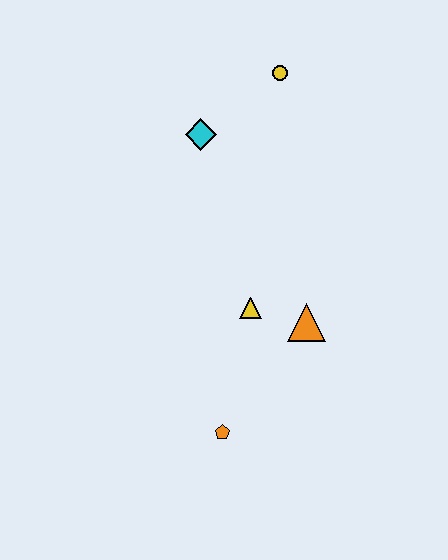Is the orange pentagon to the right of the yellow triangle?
No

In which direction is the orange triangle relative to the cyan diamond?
The orange triangle is below the cyan diamond.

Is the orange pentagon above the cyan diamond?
No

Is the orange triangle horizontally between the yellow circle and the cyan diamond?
No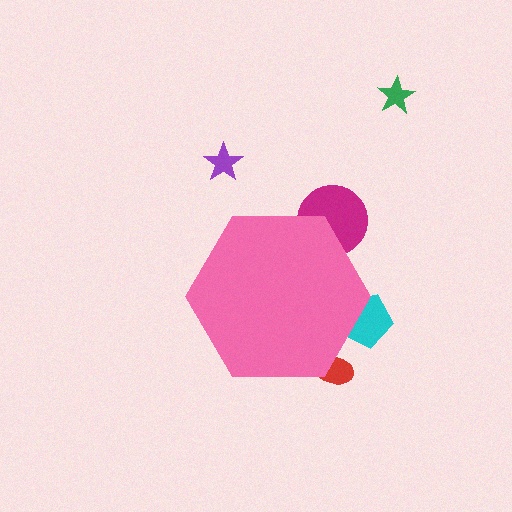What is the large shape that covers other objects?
A pink hexagon.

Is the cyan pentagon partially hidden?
Yes, the cyan pentagon is partially hidden behind the pink hexagon.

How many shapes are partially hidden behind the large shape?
3 shapes are partially hidden.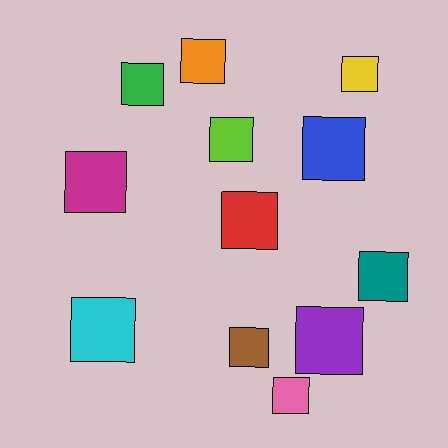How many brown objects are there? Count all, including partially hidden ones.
There is 1 brown object.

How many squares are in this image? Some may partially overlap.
There are 12 squares.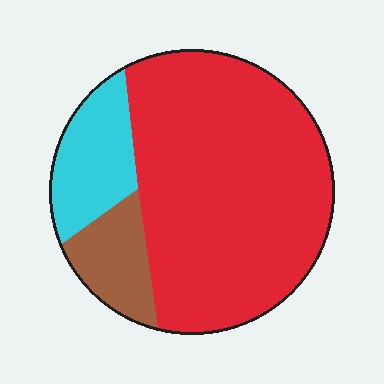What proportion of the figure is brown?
Brown covers about 10% of the figure.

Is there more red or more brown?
Red.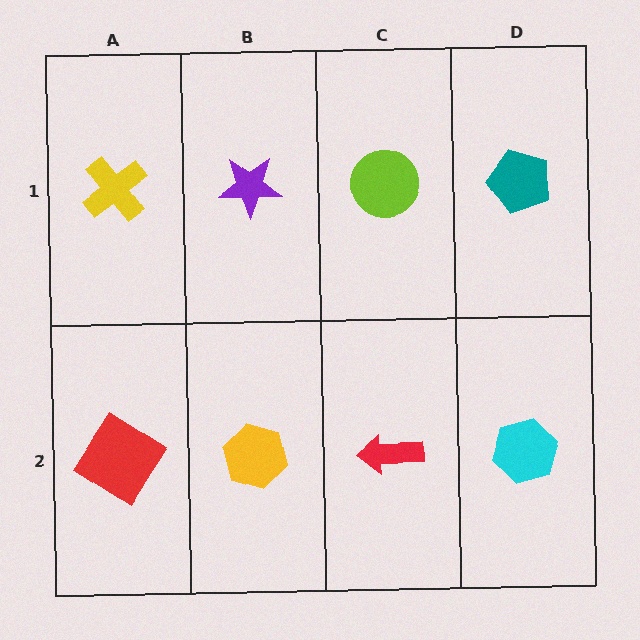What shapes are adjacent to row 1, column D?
A cyan hexagon (row 2, column D), a lime circle (row 1, column C).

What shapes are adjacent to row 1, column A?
A red diamond (row 2, column A), a purple star (row 1, column B).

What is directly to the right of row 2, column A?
A yellow hexagon.